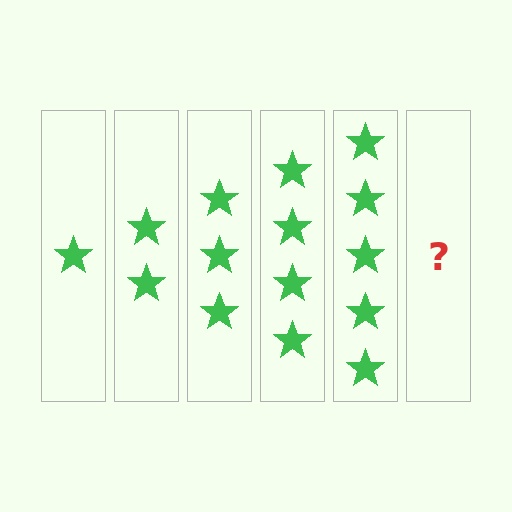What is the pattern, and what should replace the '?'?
The pattern is that each step adds one more star. The '?' should be 6 stars.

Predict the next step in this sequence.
The next step is 6 stars.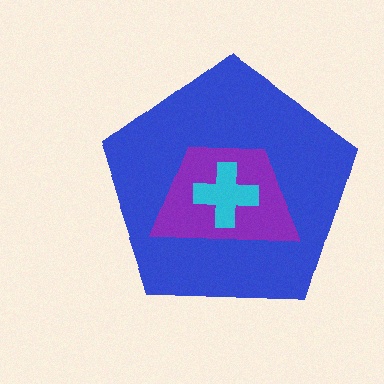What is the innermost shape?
The cyan cross.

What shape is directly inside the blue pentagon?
The purple trapezoid.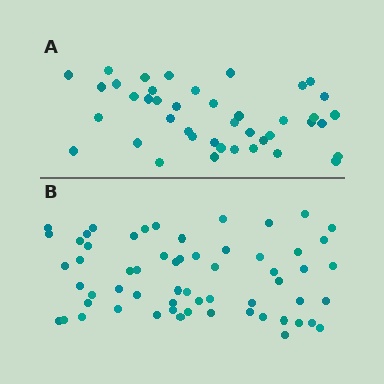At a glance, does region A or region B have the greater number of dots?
Region B (the bottom region) has more dots.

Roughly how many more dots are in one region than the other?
Region B has approximately 20 more dots than region A.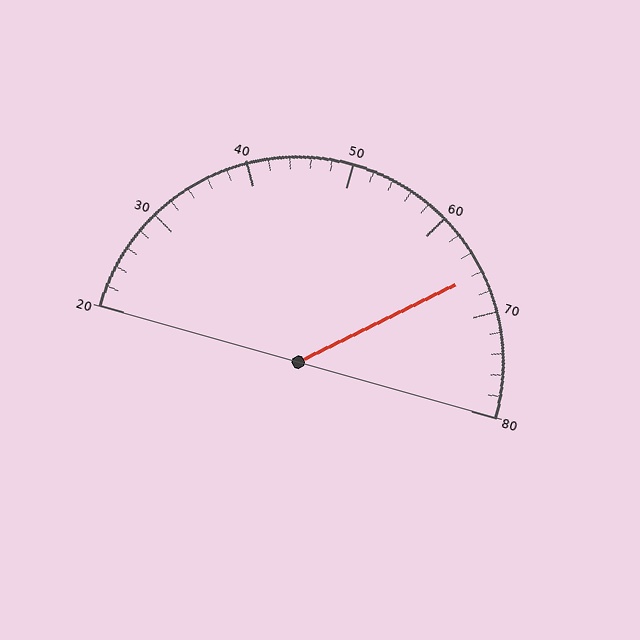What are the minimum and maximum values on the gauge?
The gauge ranges from 20 to 80.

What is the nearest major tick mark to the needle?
The nearest major tick mark is 70.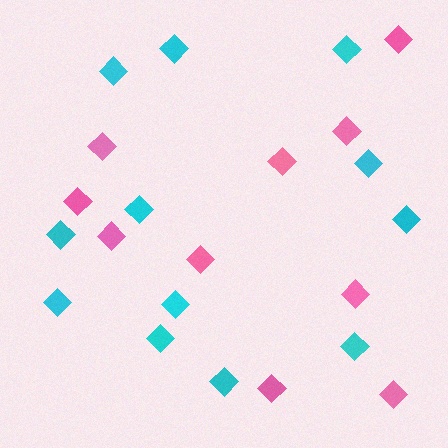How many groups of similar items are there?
There are 2 groups: one group of cyan diamonds (12) and one group of pink diamonds (10).